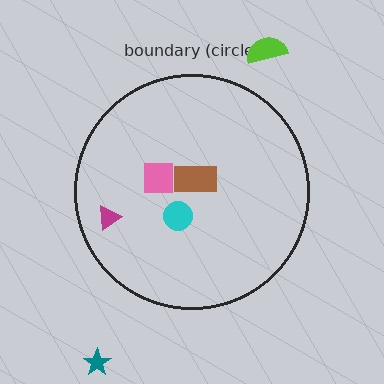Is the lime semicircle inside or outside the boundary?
Outside.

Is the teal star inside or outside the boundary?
Outside.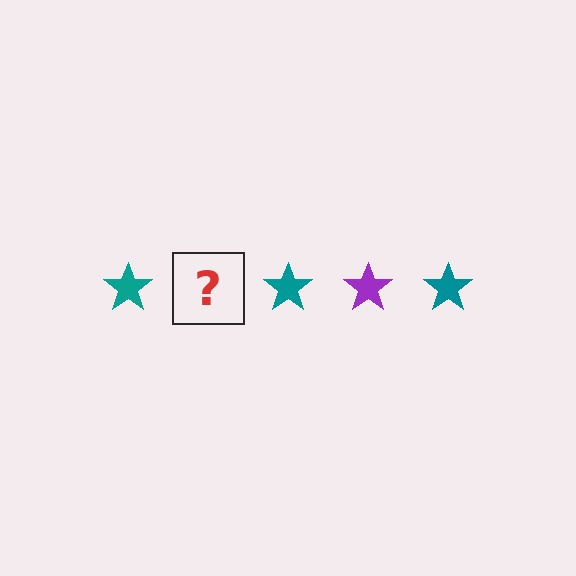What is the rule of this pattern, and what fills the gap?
The rule is that the pattern cycles through teal, purple stars. The gap should be filled with a purple star.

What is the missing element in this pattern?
The missing element is a purple star.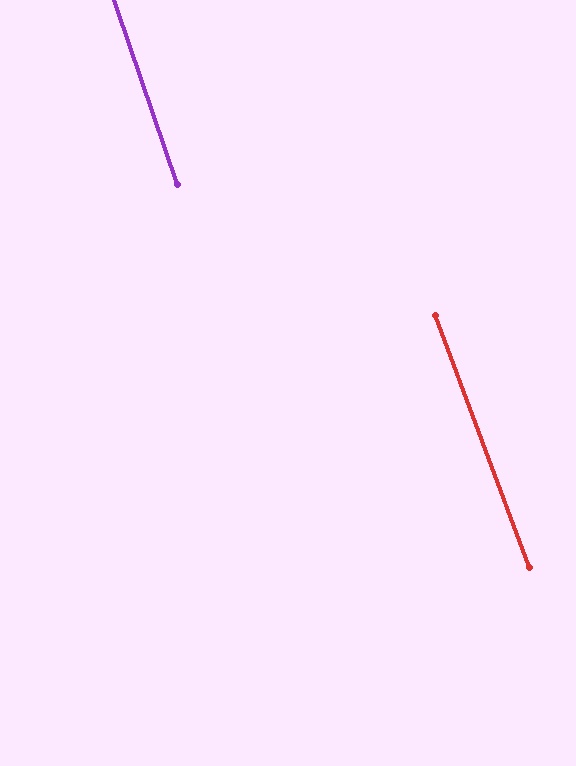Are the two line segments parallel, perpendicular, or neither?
Parallel — their directions differ by only 1.6°.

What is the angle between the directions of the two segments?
Approximately 2 degrees.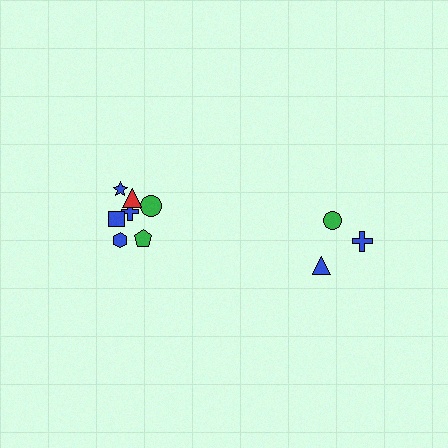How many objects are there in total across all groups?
There are 10 objects.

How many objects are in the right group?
There are 3 objects.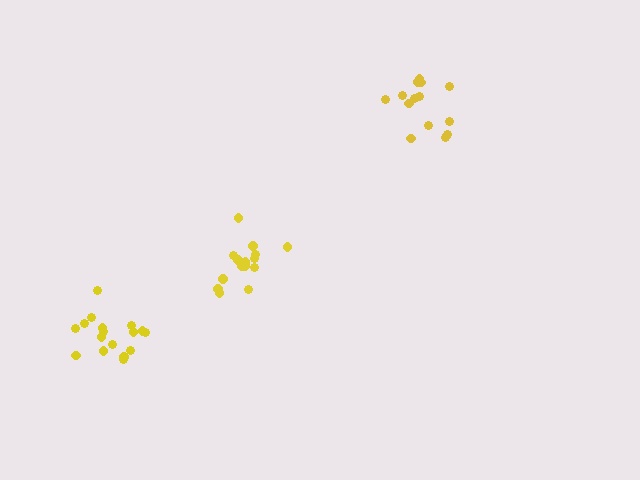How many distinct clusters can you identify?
There are 3 distinct clusters.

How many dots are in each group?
Group 1: 15 dots, Group 2: 14 dots, Group 3: 17 dots (46 total).